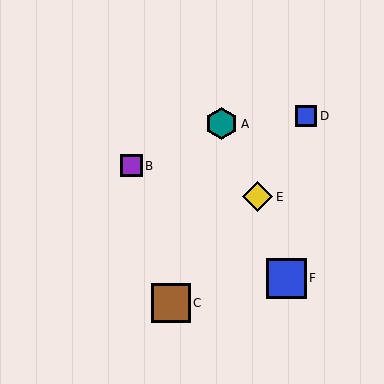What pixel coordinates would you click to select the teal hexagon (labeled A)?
Click at (222, 124) to select the teal hexagon A.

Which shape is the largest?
The blue square (labeled F) is the largest.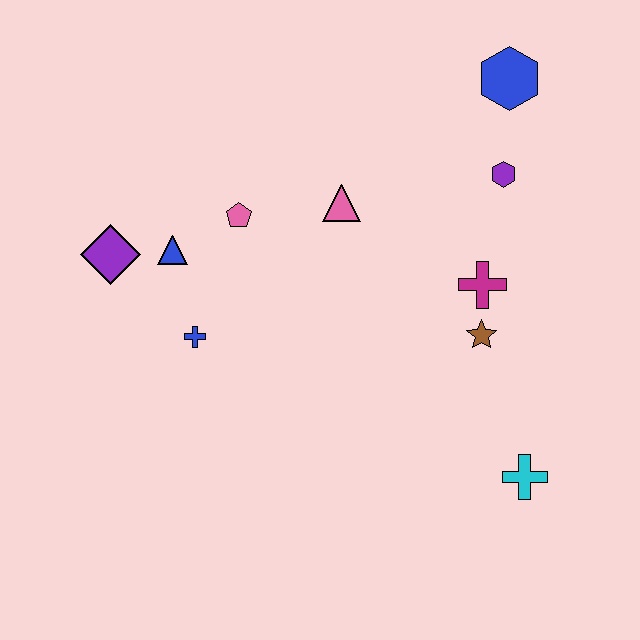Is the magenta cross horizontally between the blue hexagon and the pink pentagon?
Yes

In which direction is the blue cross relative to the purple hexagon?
The blue cross is to the left of the purple hexagon.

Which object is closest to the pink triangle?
The pink pentagon is closest to the pink triangle.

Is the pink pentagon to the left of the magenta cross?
Yes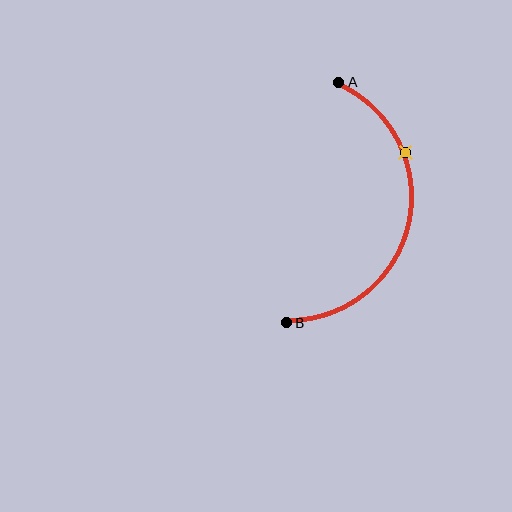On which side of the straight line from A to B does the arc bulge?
The arc bulges to the right of the straight line connecting A and B.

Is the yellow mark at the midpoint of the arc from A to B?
No. The yellow mark lies on the arc but is closer to endpoint A. The arc midpoint would be at the point on the curve equidistant along the arc from both A and B.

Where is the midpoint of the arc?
The arc midpoint is the point on the curve farthest from the straight line joining A and B. It sits to the right of that line.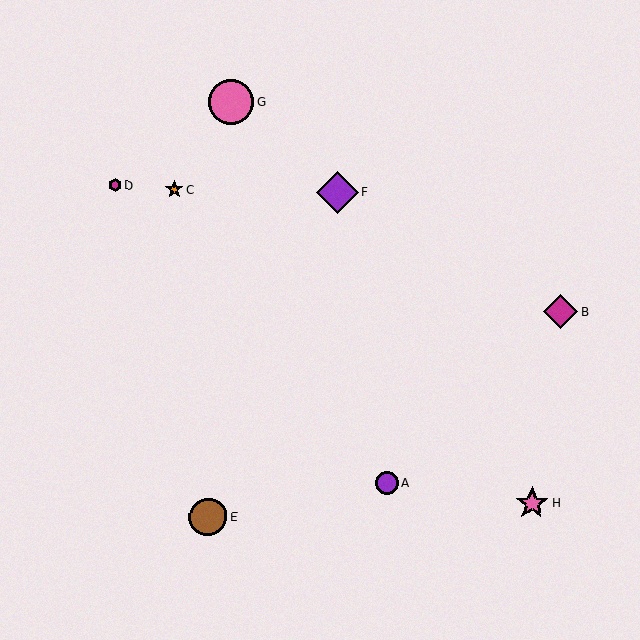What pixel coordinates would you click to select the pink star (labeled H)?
Click at (532, 503) to select the pink star H.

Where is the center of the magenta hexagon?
The center of the magenta hexagon is at (115, 185).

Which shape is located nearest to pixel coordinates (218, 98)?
The pink circle (labeled G) at (230, 102) is nearest to that location.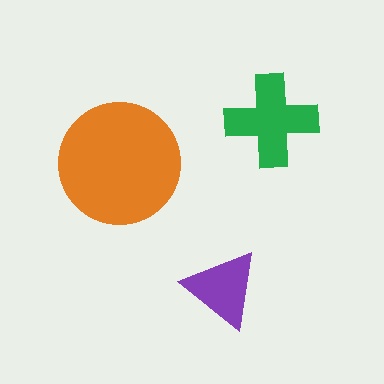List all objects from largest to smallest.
The orange circle, the green cross, the purple triangle.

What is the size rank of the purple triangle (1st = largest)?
3rd.